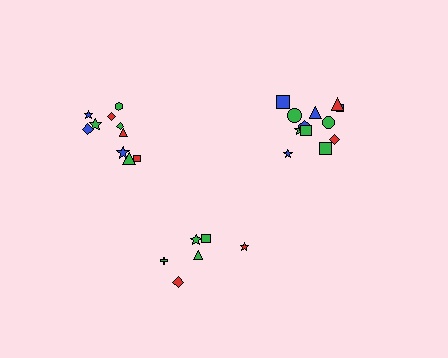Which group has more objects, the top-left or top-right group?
The top-right group.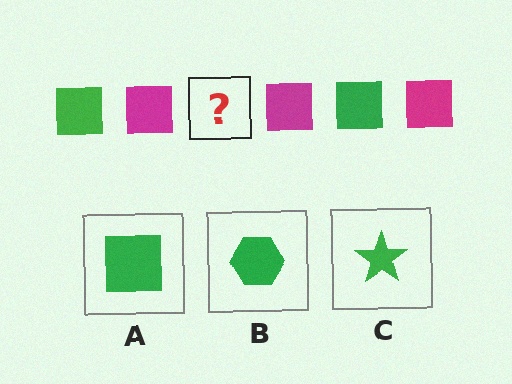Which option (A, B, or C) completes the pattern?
A.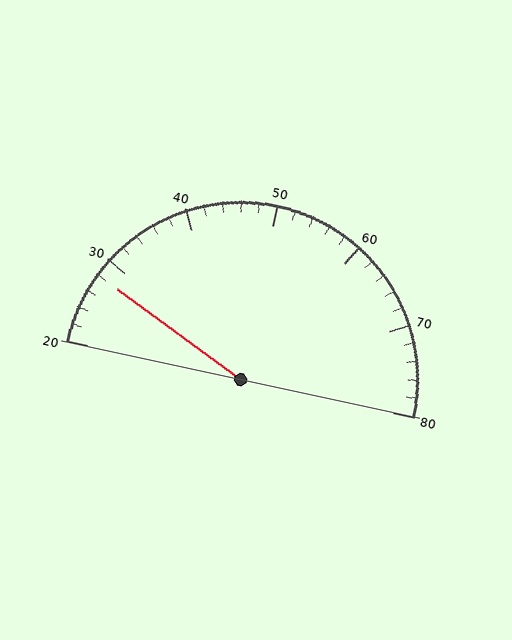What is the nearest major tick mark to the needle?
The nearest major tick mark is 30.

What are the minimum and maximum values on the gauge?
The gauge ranges from 20 to 80.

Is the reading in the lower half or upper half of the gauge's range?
The reading is in the lower half of the range (20 to 80).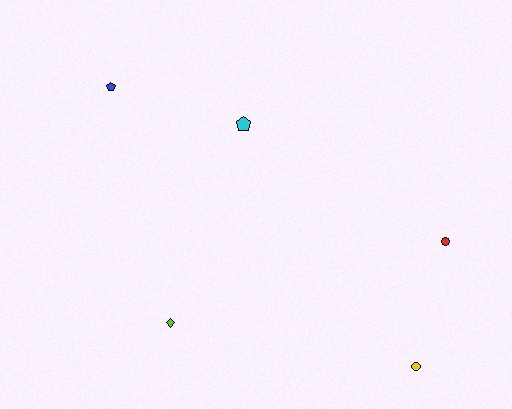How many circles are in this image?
There are 2 circles.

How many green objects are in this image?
There are no green objects.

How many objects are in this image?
There are 5 objects.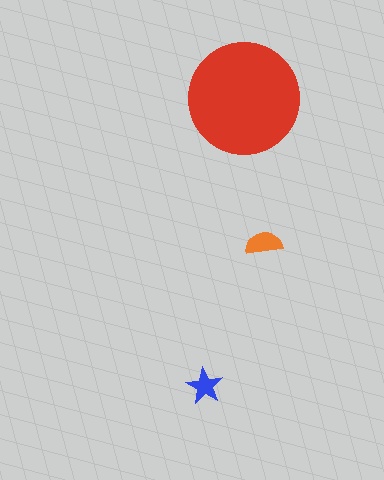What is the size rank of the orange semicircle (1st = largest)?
2nd.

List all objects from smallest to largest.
The blue star, the orange semicircle, the red circle.